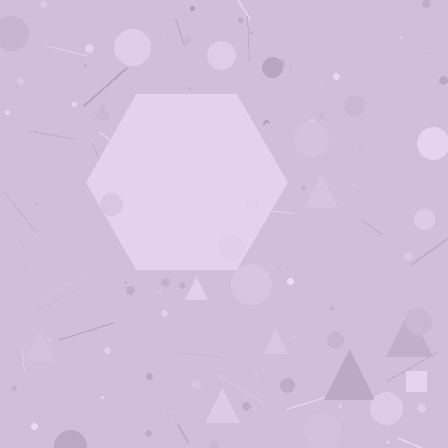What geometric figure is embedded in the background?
A hexagon is embedded in the background.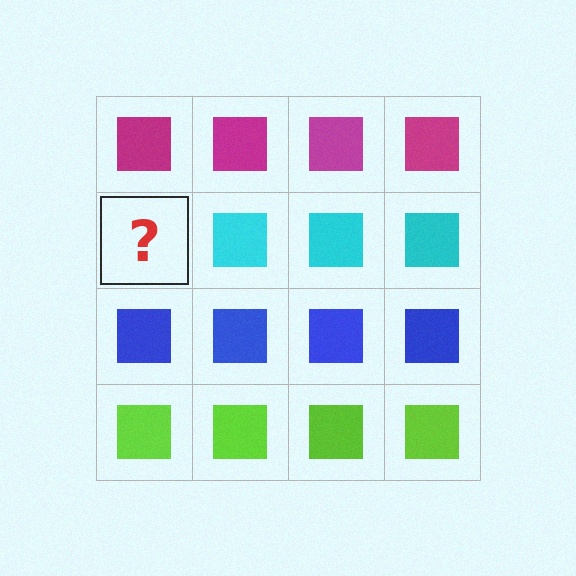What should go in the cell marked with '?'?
The missing cell should contain a cyan square.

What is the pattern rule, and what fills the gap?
The rule is that each row has a consistent color. The gap should be filled with a cyan square.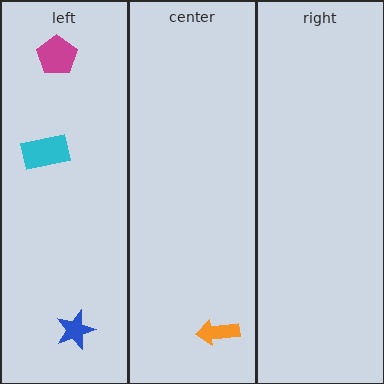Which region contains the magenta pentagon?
The left region.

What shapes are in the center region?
The orange arrow.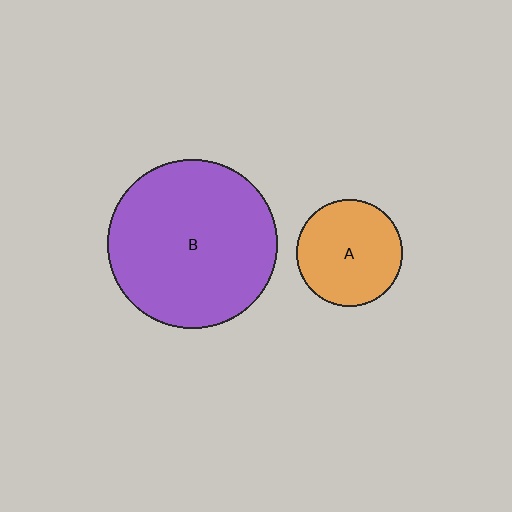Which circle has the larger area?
Circle B (purple).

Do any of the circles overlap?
No, none of the circles overlap.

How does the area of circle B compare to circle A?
Approximately 2.5 times.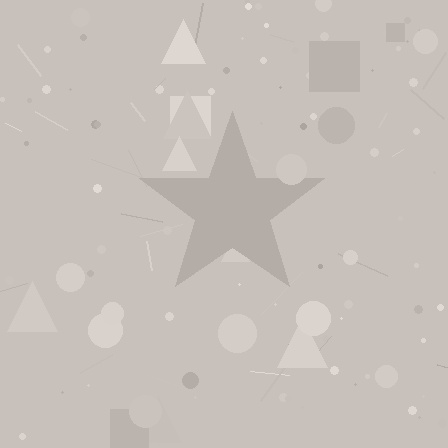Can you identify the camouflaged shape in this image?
The camouflaged shape is a star.